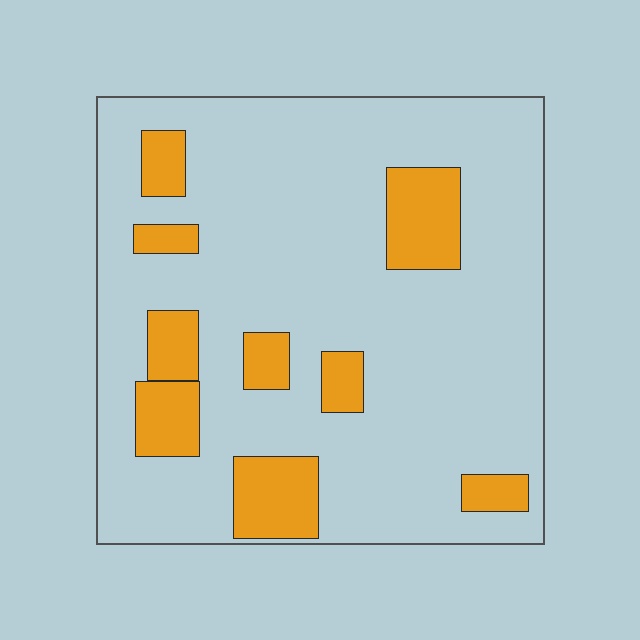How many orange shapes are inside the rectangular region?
9.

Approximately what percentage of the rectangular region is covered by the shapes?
Approximately 20%.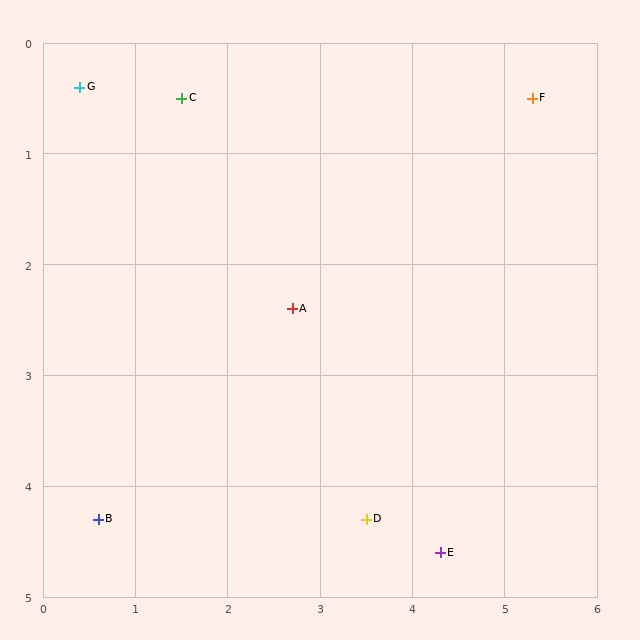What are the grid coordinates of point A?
Point A is at approximately (2.7, 2.4).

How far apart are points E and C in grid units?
Points E and C are about 5.0 grid units apart.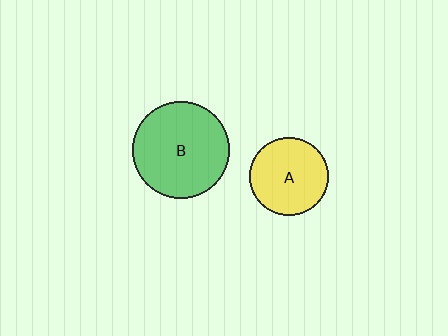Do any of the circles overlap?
No, none of the circles overlap.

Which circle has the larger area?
Circle B (green).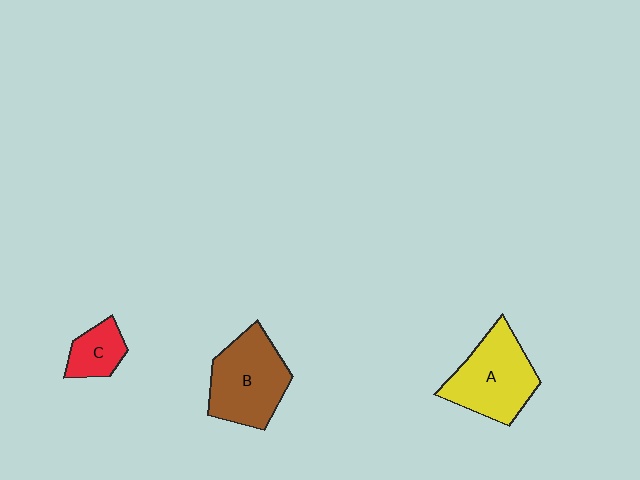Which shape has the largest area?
Shape B (brown).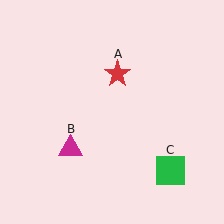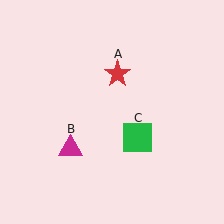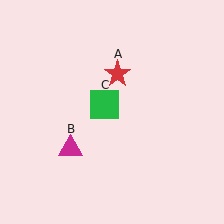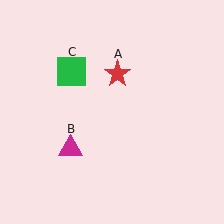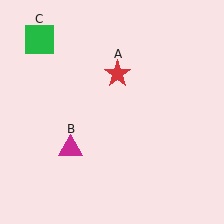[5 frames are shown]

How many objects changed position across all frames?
1 object changed position: green square (object C).